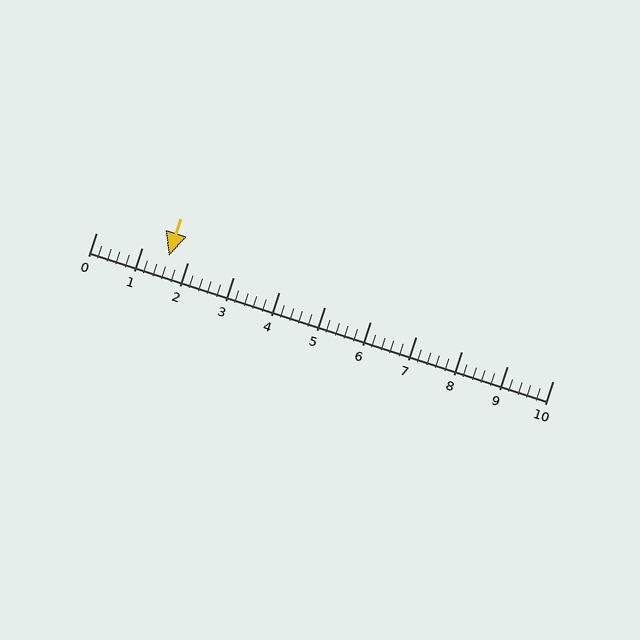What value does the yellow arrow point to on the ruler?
The yellow arrow points to approximately 1.6.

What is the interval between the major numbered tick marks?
The major tick marks are spaced 1 units apart.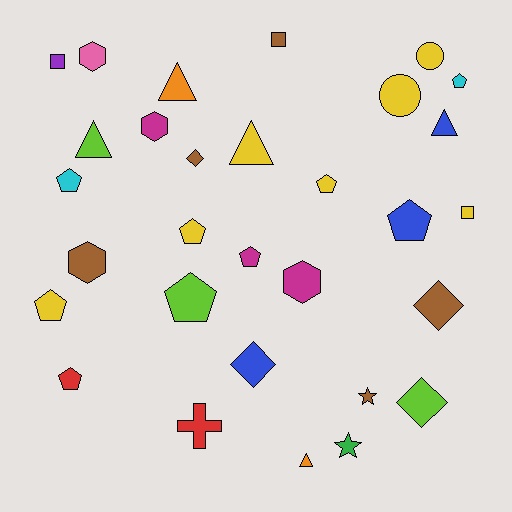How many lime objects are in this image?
There are 3 lime objects.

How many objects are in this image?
There are 30 objects.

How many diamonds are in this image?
There are 4 diamonds.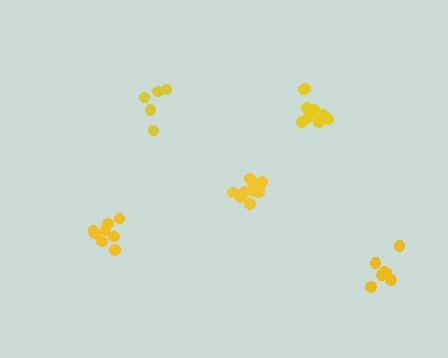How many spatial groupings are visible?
There are 5 spatial groupings.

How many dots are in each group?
Group 1: 8 dots, Group 2: 8 dots, Group 3: 5 dots, Group 4: 10 dots, Group 5: 10 dots (41 total).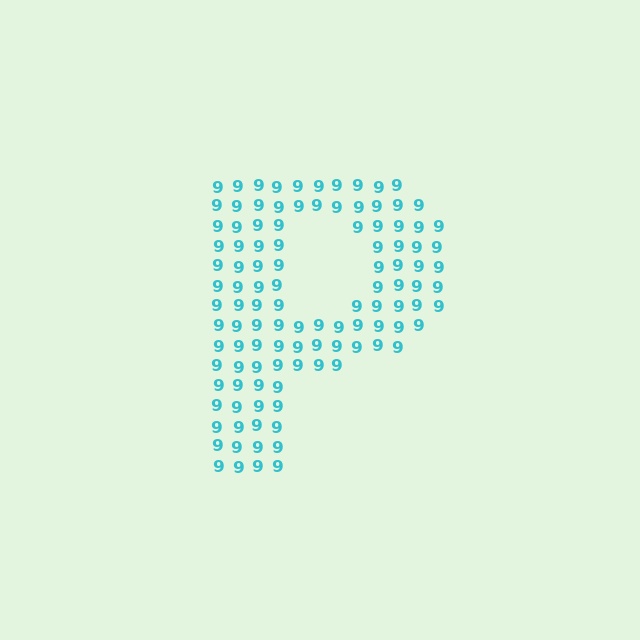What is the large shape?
The large shape is the letter P.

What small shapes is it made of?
It is made of small digit 9's.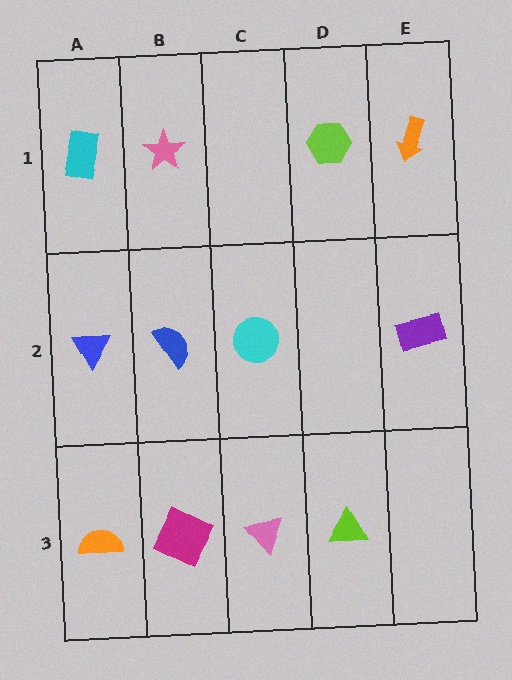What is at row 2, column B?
A blue semicircle.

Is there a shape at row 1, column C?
No, that cell is empty.